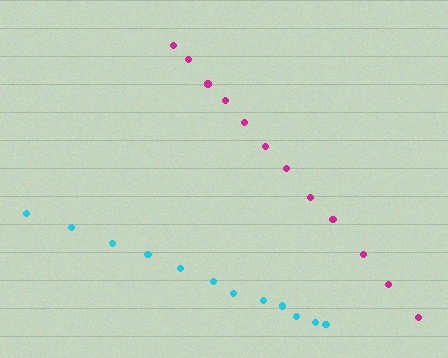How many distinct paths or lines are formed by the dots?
There are 2 distinct paths.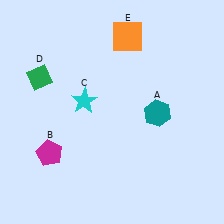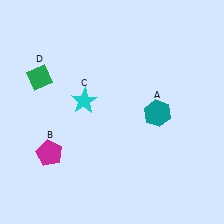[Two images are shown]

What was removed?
The orange square (E) was removed in Image 2.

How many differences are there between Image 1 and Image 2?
There is 1 difference between the two images.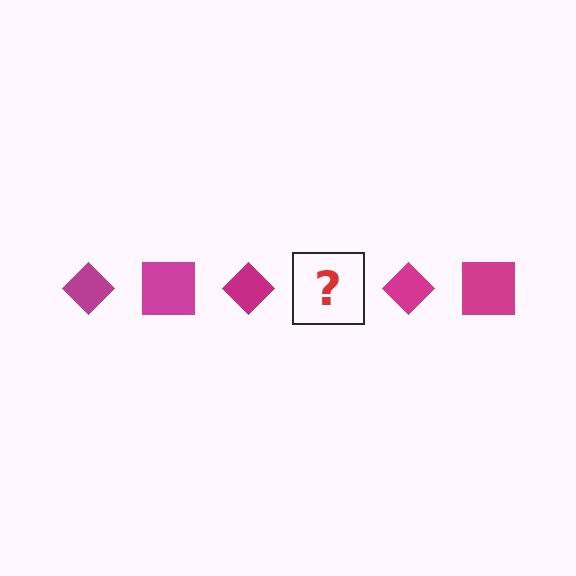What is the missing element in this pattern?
The missing element is a magenta square.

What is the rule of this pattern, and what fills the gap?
The rule is that the pattern cycles through diamond, square shapes in magenta. The gap should be filled with a magenta square.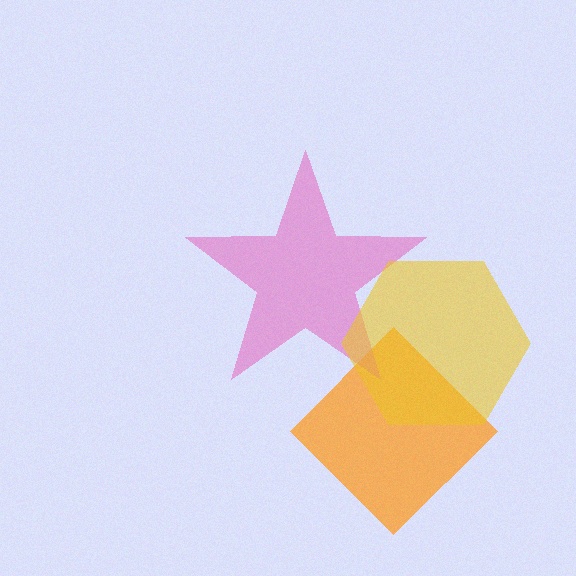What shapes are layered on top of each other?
The layered shapes are: an orange diamond, a pink star, a yellow hexagon.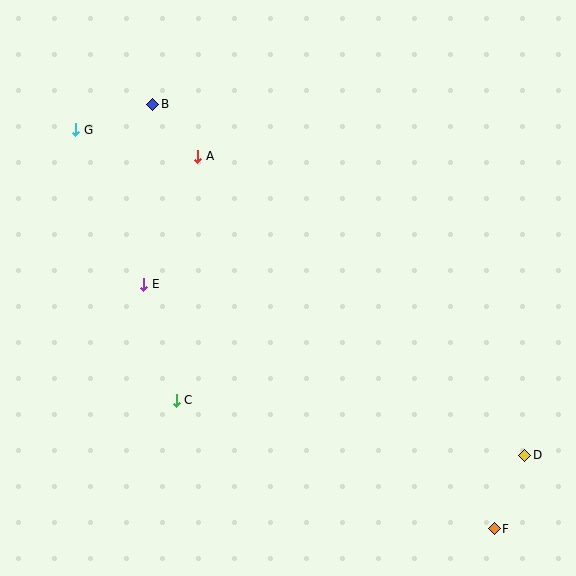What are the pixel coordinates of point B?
Point B is at (153, 104).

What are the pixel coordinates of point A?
Point A is at (198, 156).